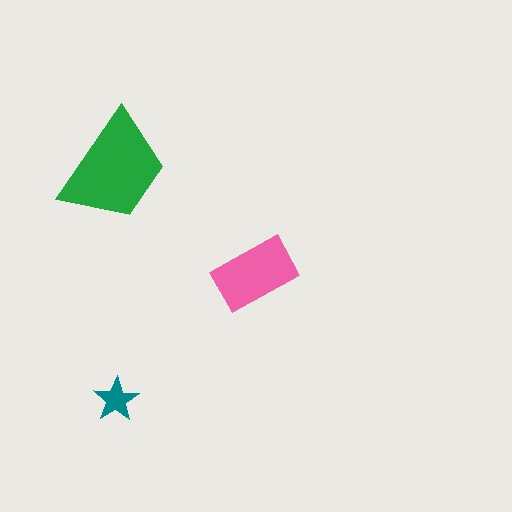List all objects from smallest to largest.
The teal star, the pink rectangle, the green trapezoid.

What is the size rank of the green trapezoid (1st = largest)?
1st.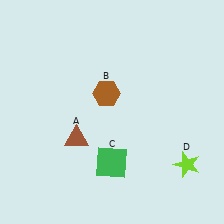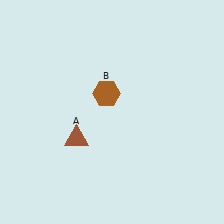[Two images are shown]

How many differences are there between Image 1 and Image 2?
There are 2 differences between the two images.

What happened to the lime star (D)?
The lime star (D) was removed in Image 2. It was in the bottom-right area of Image 1.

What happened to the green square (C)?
The green square (C) was removed in Image 2. It was in the bottom-left area of Image 1.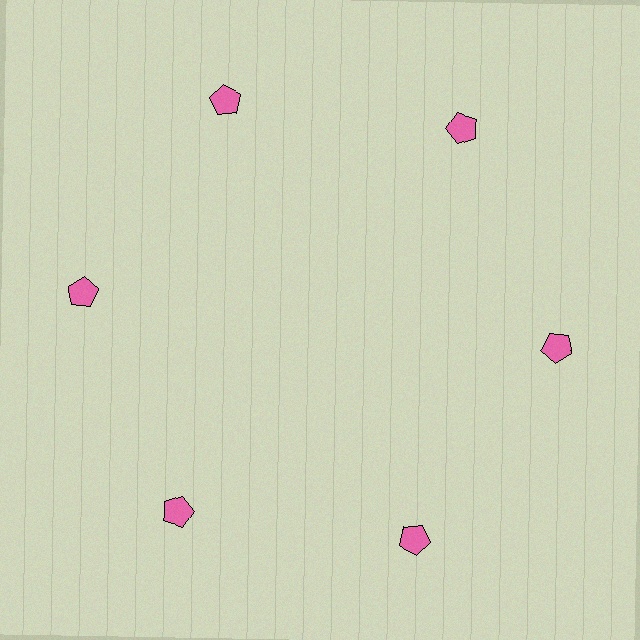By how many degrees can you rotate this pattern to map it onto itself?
The pattern maps onto itself every 60 degrees of rotation.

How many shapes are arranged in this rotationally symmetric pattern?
There are 6 shapes, arranged in 6 groups of 1.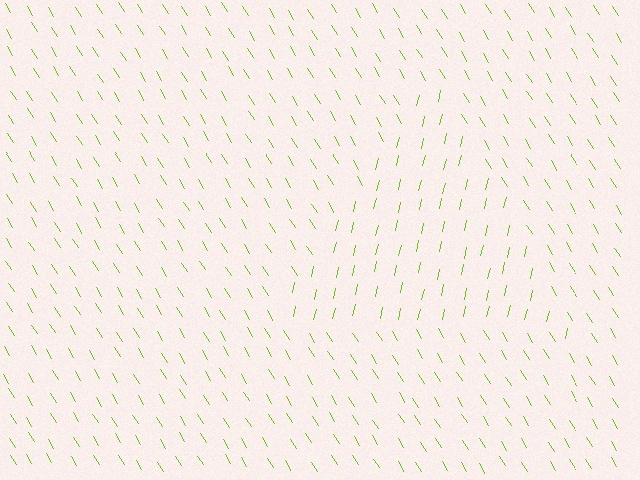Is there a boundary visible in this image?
Yes, there is a texture boundary formed by a change in line orientation.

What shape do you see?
I see a triangle.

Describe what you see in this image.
The image is filled with small lime line segments. A triangle region in the image has lines oriented differently from the surrounding lines, creating a visible texture boundary.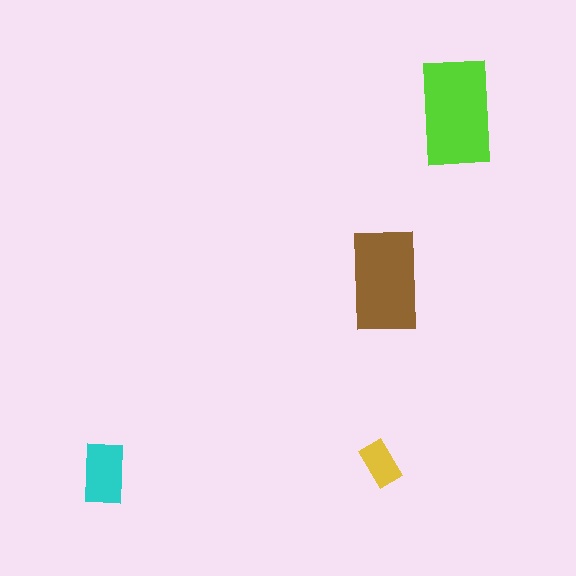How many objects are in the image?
There are 4 objects in the image.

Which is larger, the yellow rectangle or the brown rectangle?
The brown one.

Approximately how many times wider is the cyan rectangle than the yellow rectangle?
About 1.5 times wider.